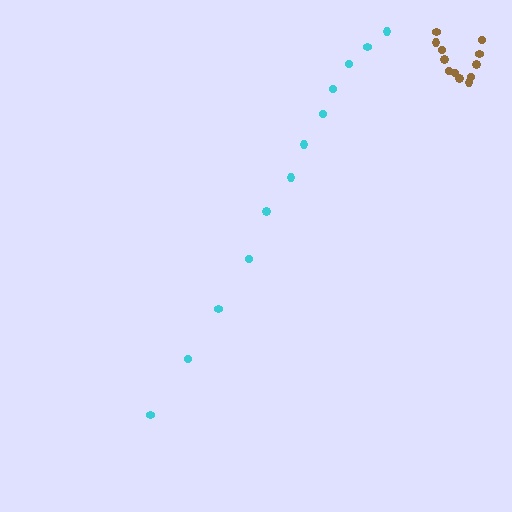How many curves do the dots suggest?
There are 2 distinct paths.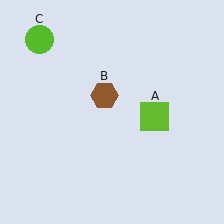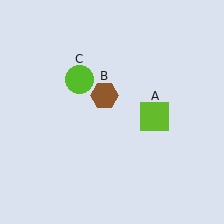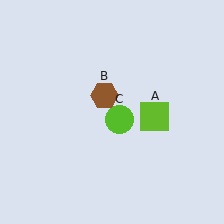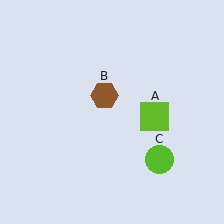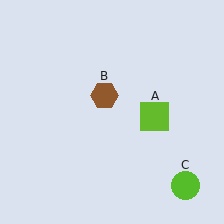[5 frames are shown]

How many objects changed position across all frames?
1 object changed position: lime circle (object C).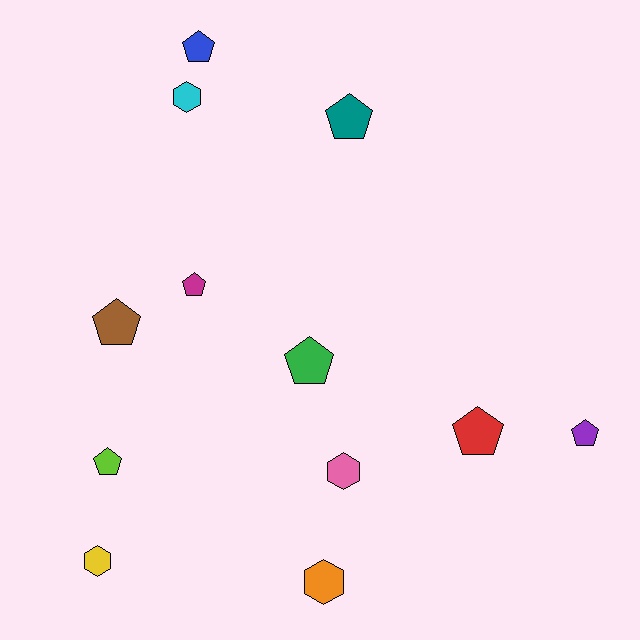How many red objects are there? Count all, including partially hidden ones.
There is 1 red object.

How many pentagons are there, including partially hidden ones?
There are 8 pentagons.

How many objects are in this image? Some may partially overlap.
There are 12 objects.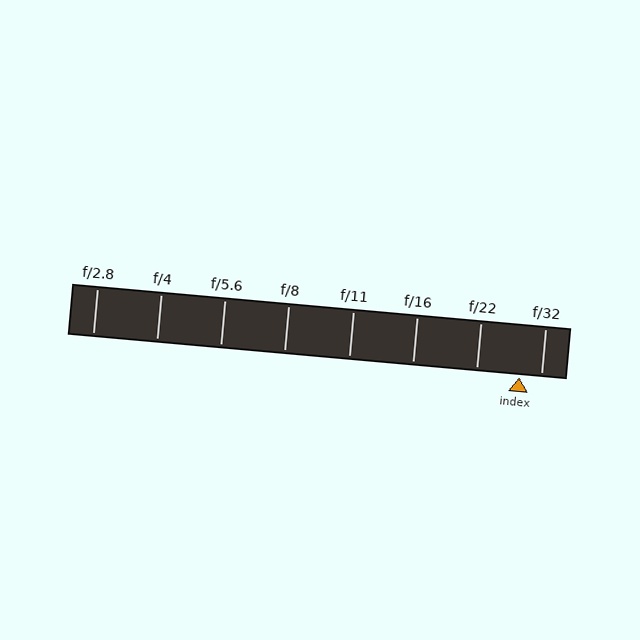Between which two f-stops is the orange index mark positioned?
The index mark is between f/22 and f/32.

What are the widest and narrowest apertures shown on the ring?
The widest aperture shown is f/2.8 and the narrowest is f/32.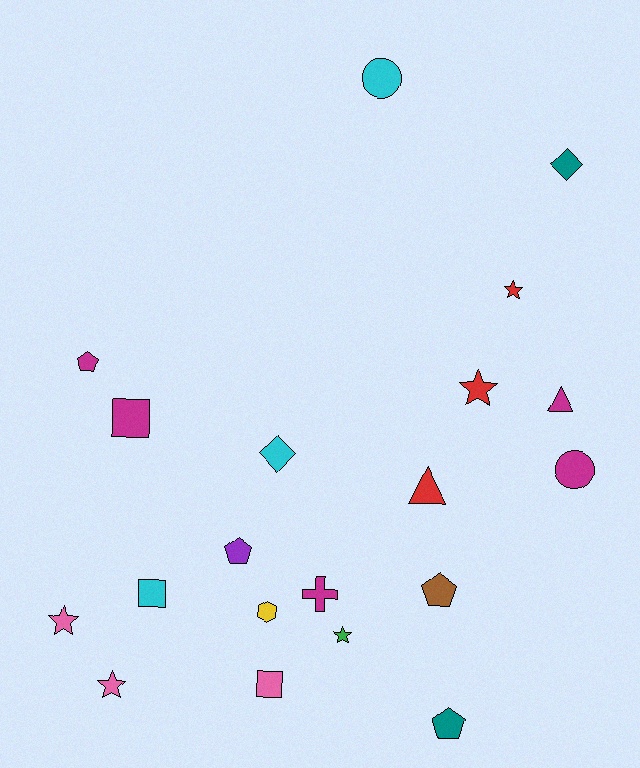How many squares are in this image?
There are 3 squares.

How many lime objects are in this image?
There are no lime objects.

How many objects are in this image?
There are 20 objects.